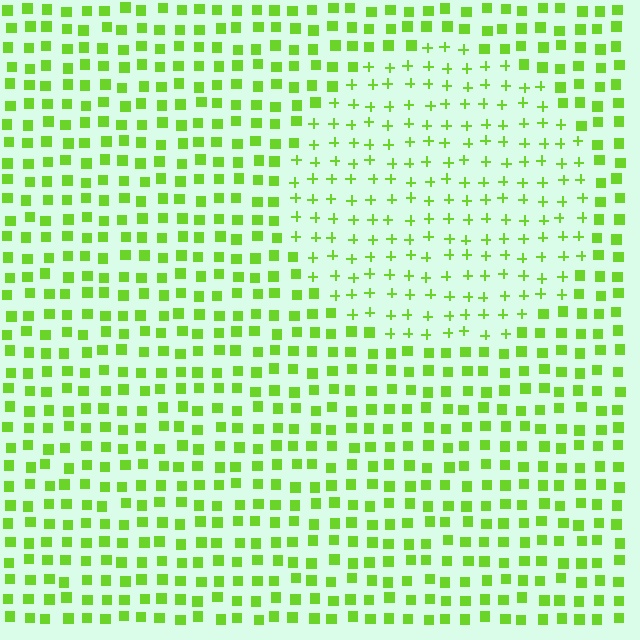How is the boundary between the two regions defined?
The boundary is defined by a change in element shape: plus signs inside vs. squares outside. All elements share the same color and spacing.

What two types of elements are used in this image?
The image uses plus signs inside the circle region and squares outside it.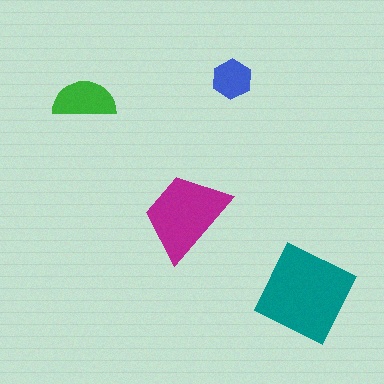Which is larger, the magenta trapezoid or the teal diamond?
The teal diamond.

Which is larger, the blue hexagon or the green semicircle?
The green semicircle.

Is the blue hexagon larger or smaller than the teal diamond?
Smaller.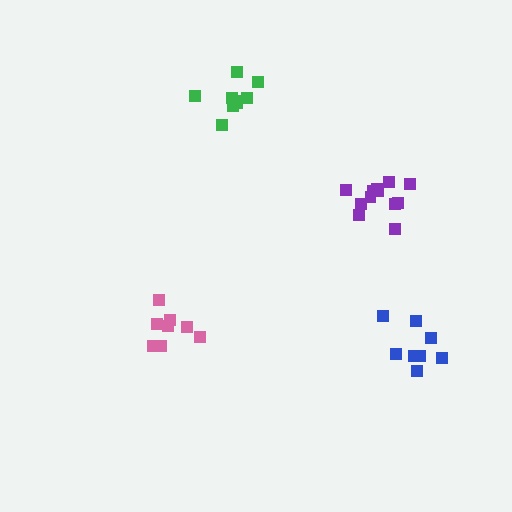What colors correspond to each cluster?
The clusters are colored: green, purple, pink, blue.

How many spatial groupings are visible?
There are 4 spatial groupings.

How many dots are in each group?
Group 1: 9 dots, Group 2: 12 dots, Group 3: 8 dots, Group 4: 8 dots (37 total).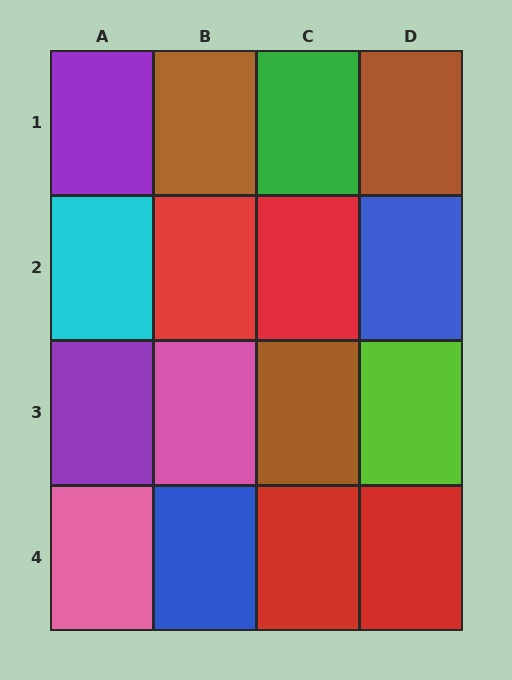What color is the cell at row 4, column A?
Pink.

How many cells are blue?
2 cells are blue.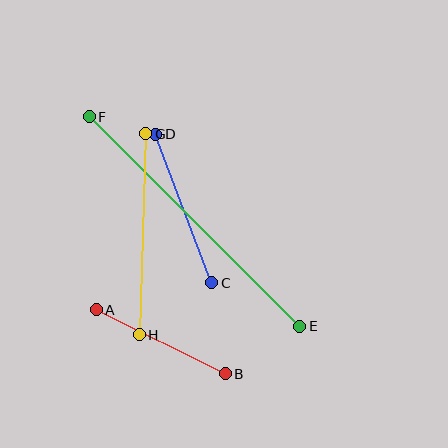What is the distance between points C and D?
The distance is approximately 158 pixels.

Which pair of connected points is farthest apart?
Points E and F are farthest apart.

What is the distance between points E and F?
The distance is approximately 297 pixels.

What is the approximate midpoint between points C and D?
The midpoint is at approximately (184, 209) pixels.